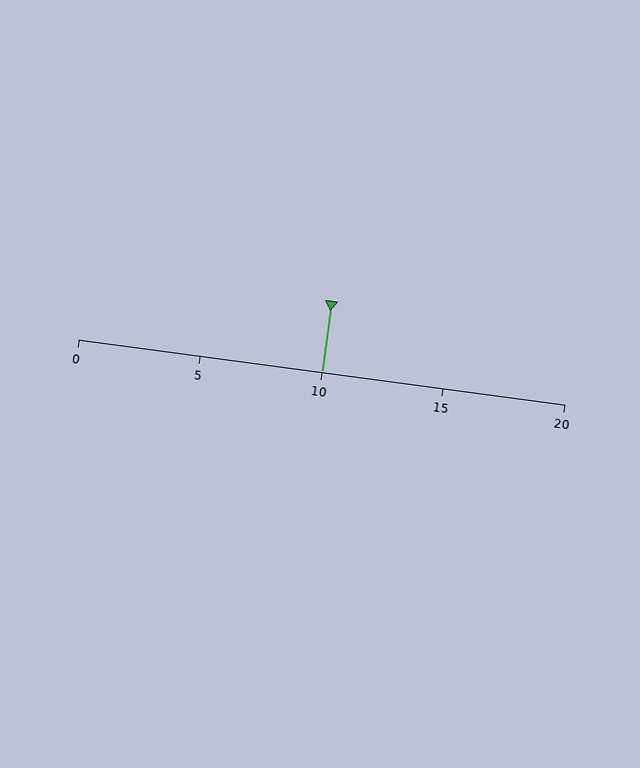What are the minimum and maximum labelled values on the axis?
The axis runs from 0 to 20.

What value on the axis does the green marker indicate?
The marker indicates approximately 10.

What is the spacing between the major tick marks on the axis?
The major ticks are spaced 5 apart.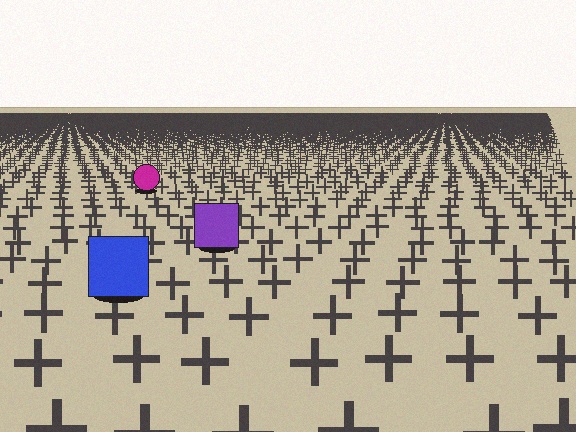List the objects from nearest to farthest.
From nearest to farthest: the blue square, the purple square, the magenta circle.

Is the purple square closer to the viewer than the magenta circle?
Yes. The purple square is closer — you can tell from the texture gradient: the ground texture is coarser near it.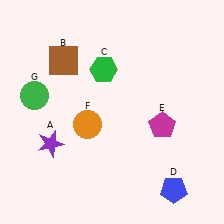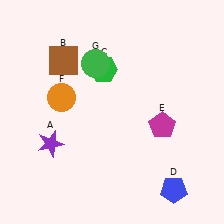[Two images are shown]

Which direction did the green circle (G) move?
The green circle (G) moved right.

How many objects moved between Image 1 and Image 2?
2 objects moved between the two images.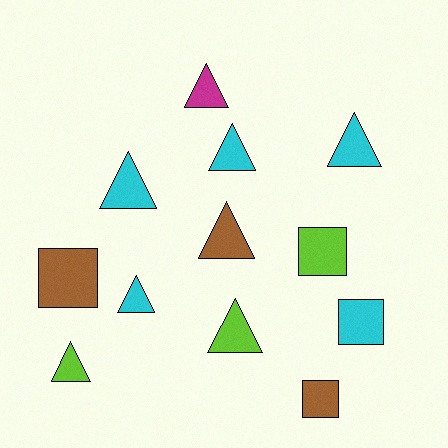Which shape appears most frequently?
Triangle, with 8 objects.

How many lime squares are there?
There is 1 lime square.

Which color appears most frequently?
Cyan, with 5 objects.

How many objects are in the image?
There are 12 objects.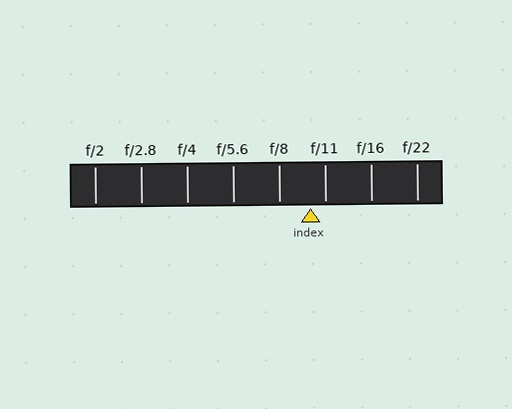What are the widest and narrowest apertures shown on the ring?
The widest aperture shown is f/2 and the narrowest is f/22.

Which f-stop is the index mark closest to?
The index mark is closest to f/11.